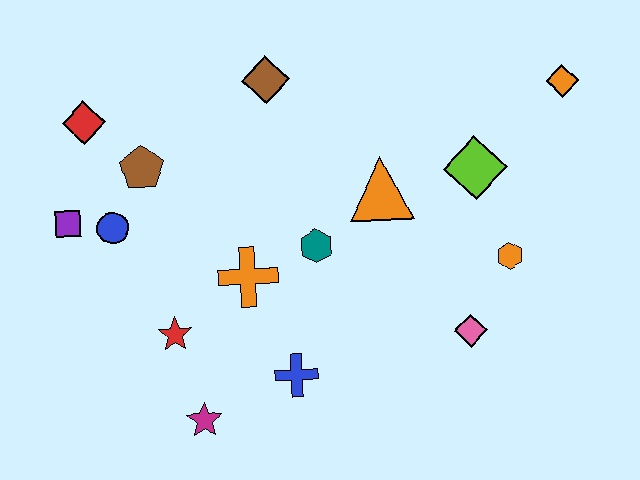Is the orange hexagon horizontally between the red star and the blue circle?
No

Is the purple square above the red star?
Yes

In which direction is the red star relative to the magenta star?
The red star is above the magenta star.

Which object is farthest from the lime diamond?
The purple square is farthest from the lime diamond.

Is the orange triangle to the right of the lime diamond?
No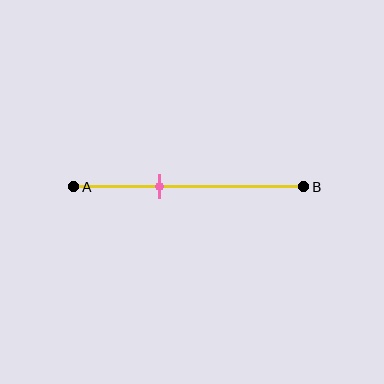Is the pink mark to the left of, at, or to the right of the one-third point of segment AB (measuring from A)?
The pink mark is to the right of the one-third point of segment AB.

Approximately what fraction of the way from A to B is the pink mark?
The pink mark is approximately 40% of the way from A to B.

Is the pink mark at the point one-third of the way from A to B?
No, the mark is at about 40% from A, not at the 33% one-third point.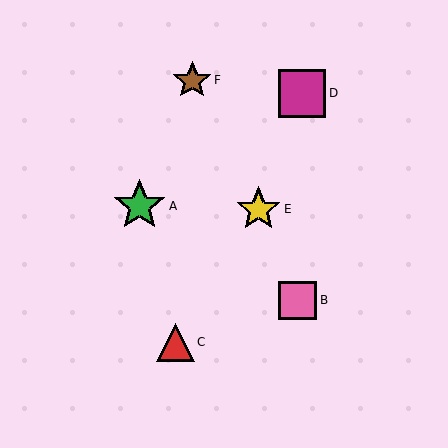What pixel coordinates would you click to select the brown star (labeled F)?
Click at (192, 80) to select the brown star F.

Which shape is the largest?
The green star (labeled A) is the largest.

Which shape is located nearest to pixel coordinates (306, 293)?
The pink square (labeled B) at (298, 300) is nearest to that location.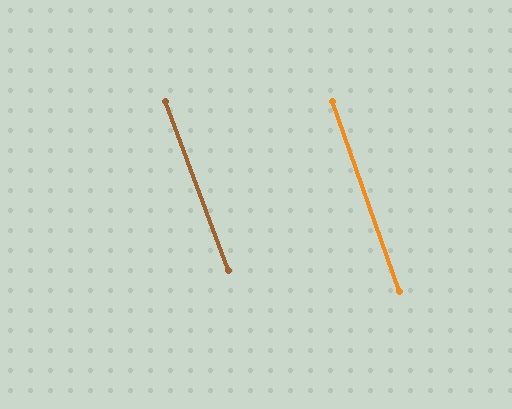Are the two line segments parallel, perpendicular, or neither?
Parallel — their directions differ by only 0.7°.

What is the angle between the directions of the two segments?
Approximately 1 degree.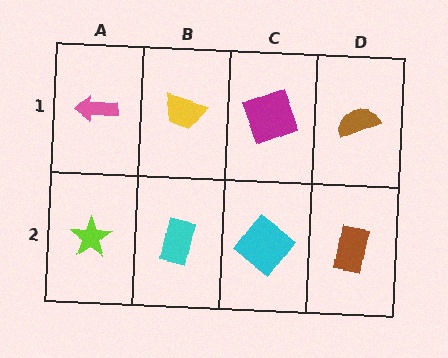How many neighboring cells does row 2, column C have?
3.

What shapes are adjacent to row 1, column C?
A cyan diamond (row 2, column C), a yellow trapezoid (row 1, column B), a brown semicircle (row 1, column D).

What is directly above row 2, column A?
A pink arrow.